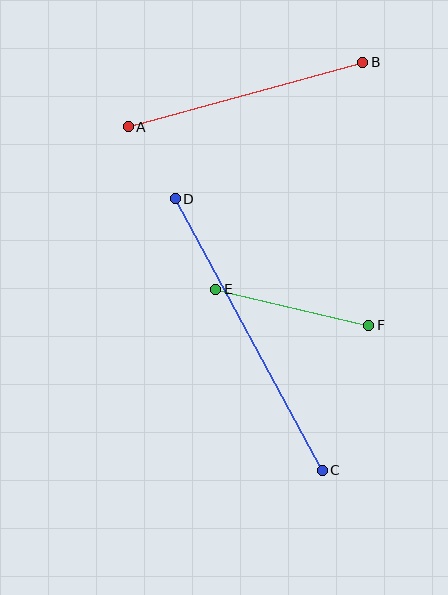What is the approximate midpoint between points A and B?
The midpoint is at approximately (245, 95) pixels.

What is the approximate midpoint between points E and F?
The midpoint is at approximately (292, 307) pixels.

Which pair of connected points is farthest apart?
Points C and D are farthest apart.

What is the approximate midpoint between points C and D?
The midpoint is at approximately (249, 335) pixels.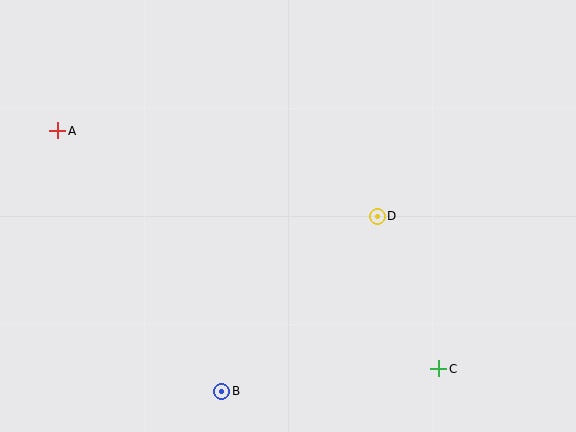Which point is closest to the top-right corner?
Point D is closest to the top-right corner.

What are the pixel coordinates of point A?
Point A is at (58, 131).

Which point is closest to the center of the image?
Point D at (377, 216) is closest to the center.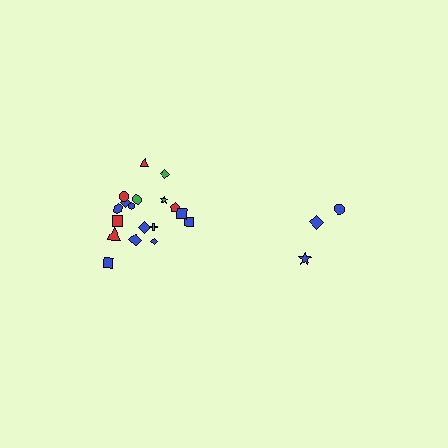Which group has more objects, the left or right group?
The left group.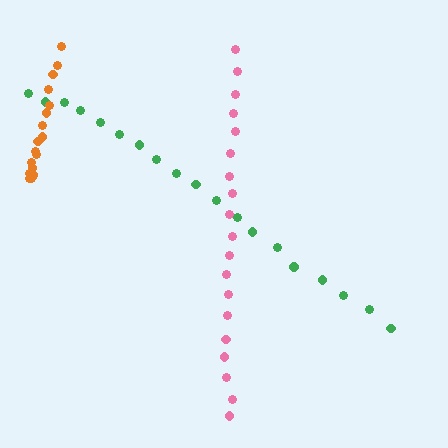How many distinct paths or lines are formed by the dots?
There are 3 distinct paths.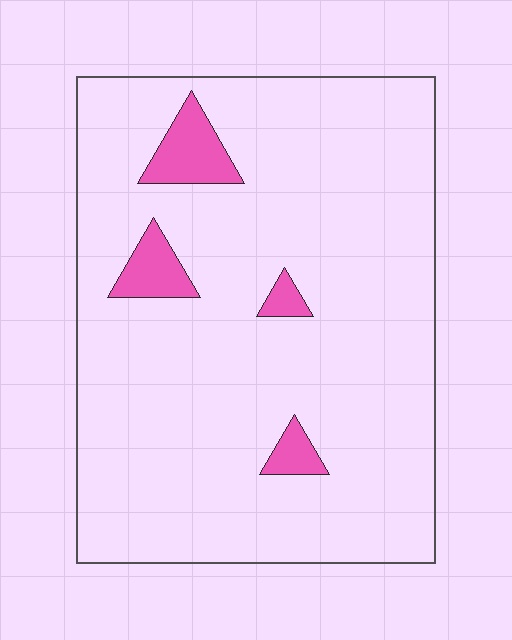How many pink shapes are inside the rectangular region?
4.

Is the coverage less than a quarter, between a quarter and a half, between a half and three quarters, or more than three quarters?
Less than a quarter.